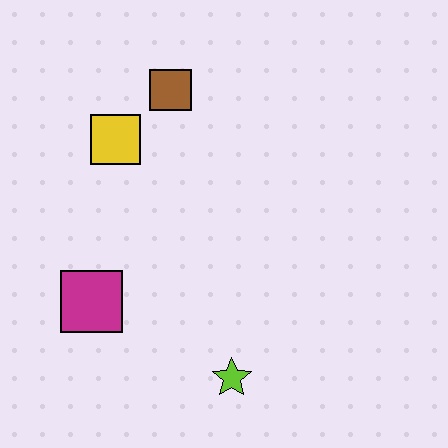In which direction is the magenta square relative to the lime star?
The magenta square is to the left of the lime star.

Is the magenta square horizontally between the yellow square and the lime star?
No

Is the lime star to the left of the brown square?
No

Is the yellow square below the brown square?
Yes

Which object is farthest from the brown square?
The lime star is farthest from the brown square.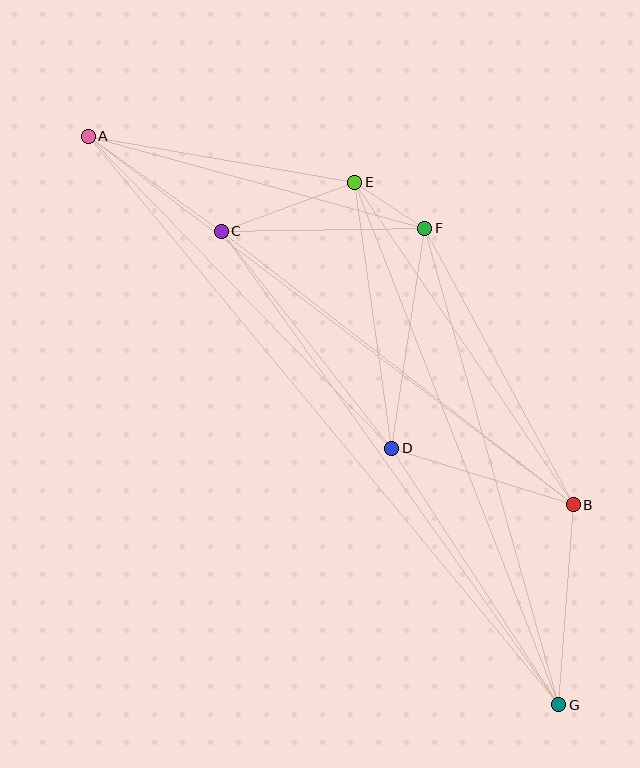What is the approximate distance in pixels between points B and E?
The distance between B and E is approximately 390 pixels.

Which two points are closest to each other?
Points E and F are closest to each other.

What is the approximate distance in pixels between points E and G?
The distance between E and G is approximately 561 pixels.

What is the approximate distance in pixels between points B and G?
The distance between B and G is approximately 200 pixels.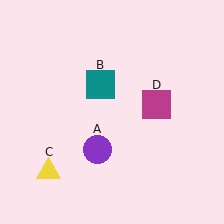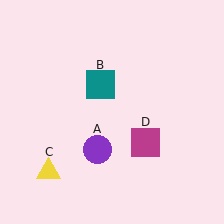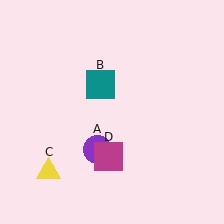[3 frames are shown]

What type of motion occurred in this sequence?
The magenta square (object D) rotated clockwise around the center of the scene.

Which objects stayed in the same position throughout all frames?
Purple circle (object A) and teal square (object B) and yellow triangle (object C) remained stationary.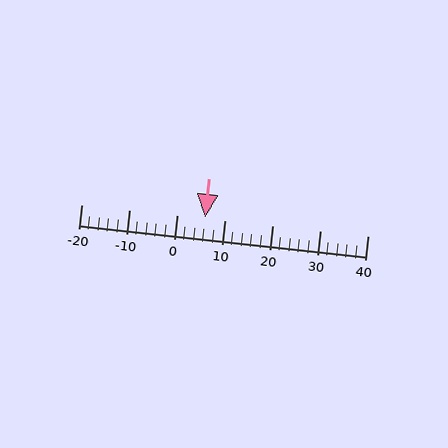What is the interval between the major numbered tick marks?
The major tick marks are spaced 10 units apart.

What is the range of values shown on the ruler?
The ruler shows values from -20 to 40.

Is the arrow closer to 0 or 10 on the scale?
The arrow is closer to 10.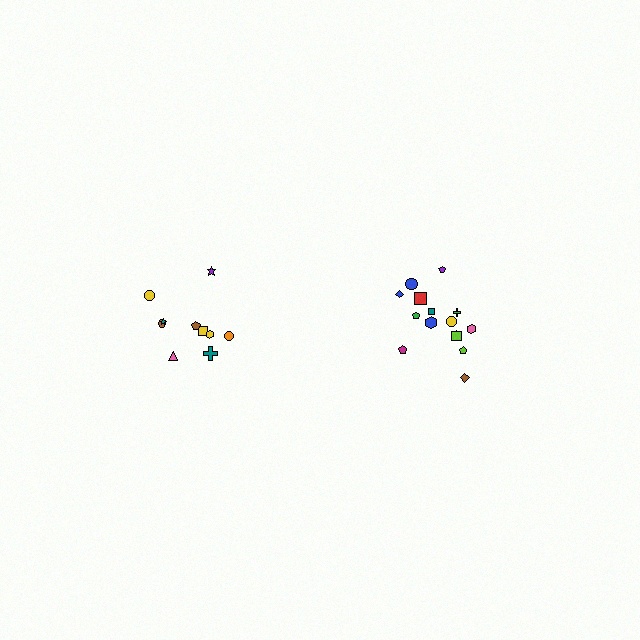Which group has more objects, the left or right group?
The right group.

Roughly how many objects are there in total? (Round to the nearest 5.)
Roughly 25 objects in total.